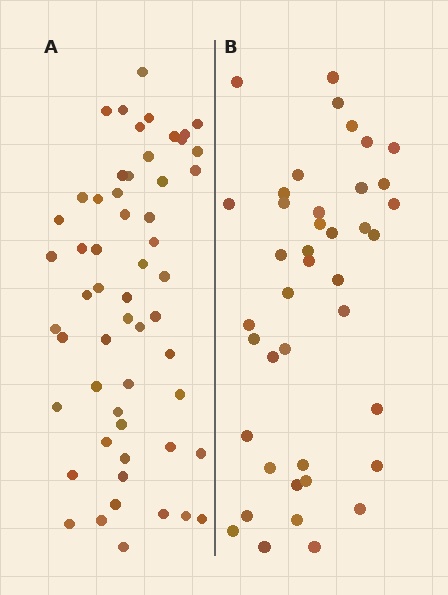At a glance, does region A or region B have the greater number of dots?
Region A (the left region) has more dots.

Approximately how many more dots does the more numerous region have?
Region A has approximately 15 more dots than region B.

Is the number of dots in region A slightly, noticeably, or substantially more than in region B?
Region A has noticeably more, but not dramatically so. The ratio is roughly 1.4 to 1.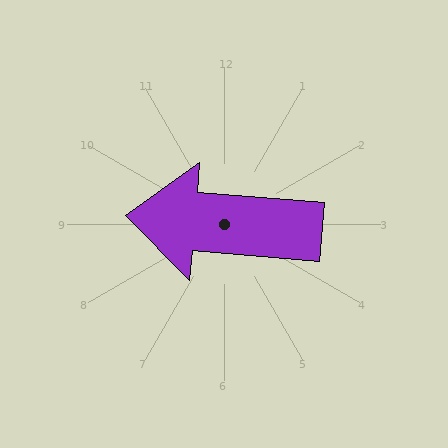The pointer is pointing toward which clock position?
Roughly 9 o'clock.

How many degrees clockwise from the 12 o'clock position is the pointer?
Approximately 275 degrees.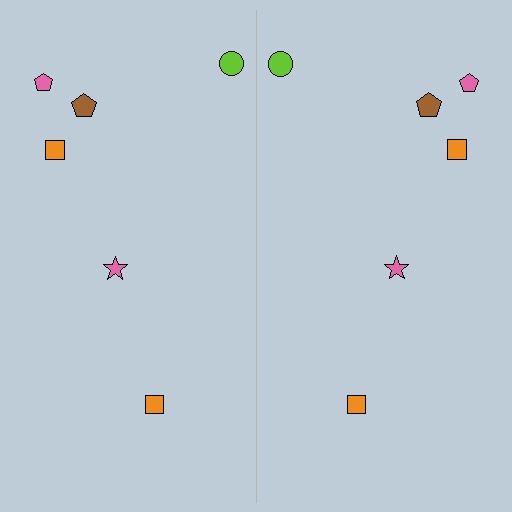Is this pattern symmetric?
Yes, this pattern has bilateral (reflection) symmetry.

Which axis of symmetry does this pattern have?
The pattern has a vertical axis of symmetry running through the center of the image.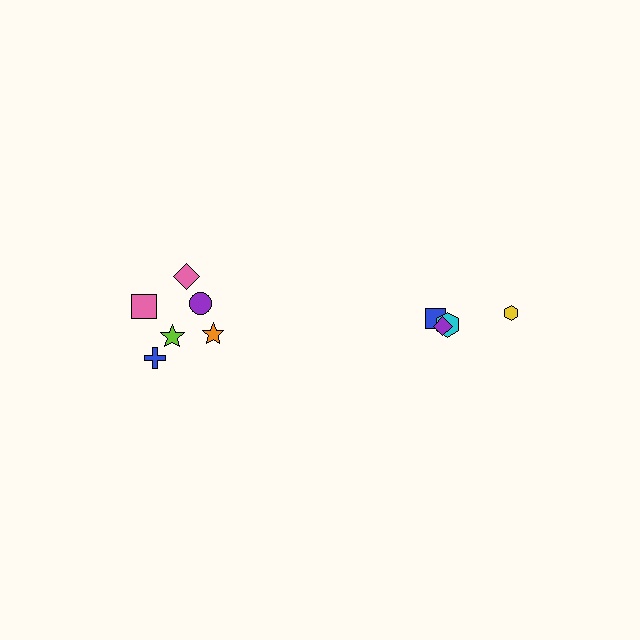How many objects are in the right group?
There are 4 objects.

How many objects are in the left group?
There are 6 objects.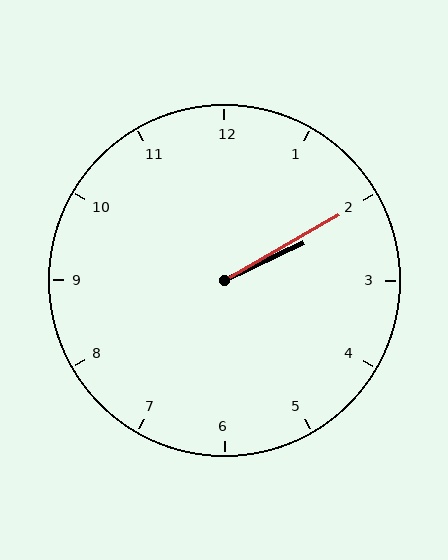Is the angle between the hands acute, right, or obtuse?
It is acute.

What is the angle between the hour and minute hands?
Approximately 5 degrees.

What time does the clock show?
2:10.